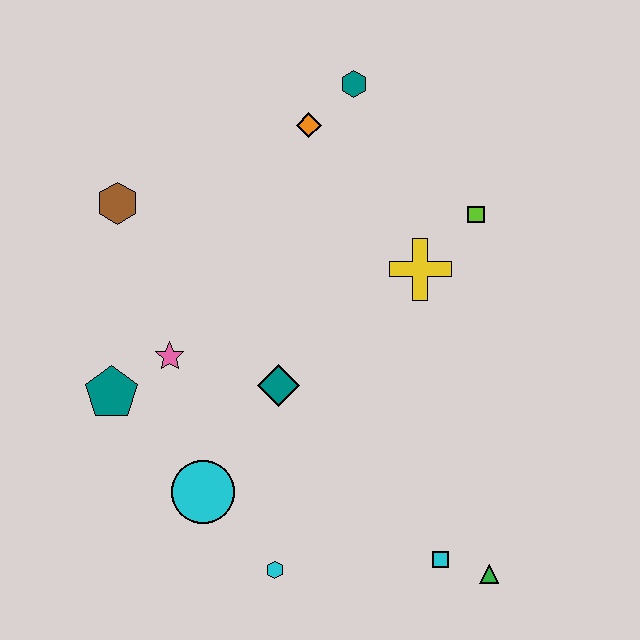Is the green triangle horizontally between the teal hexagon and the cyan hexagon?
No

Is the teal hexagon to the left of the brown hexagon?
No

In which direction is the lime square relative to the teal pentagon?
The lime square is to the right of the teal pentagon.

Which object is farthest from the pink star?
The green triangle is farthest from the pink star.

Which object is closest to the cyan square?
The green triangle is closest to the cyan square.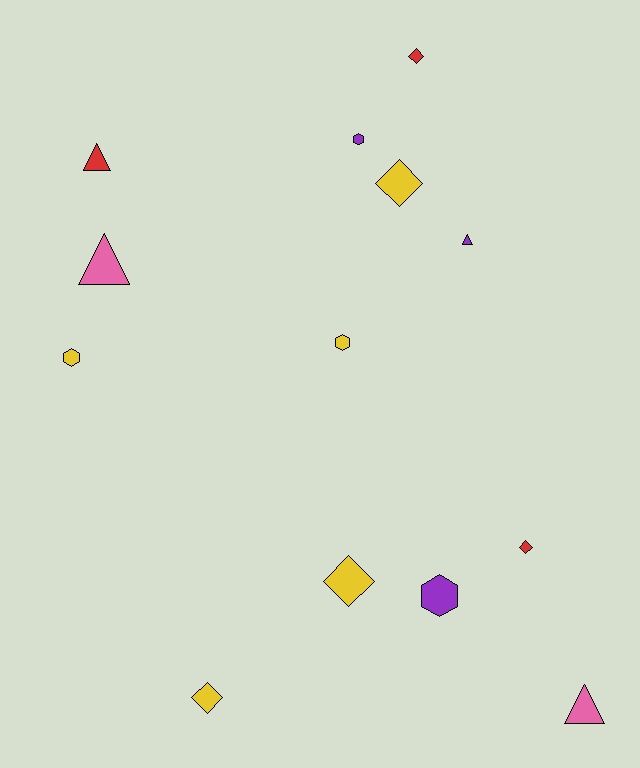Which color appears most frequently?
Yellow, with 5 objects.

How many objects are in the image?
There are 13 objects.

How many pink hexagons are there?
There are no pink hexagons.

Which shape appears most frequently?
Diamond, with 5 objects.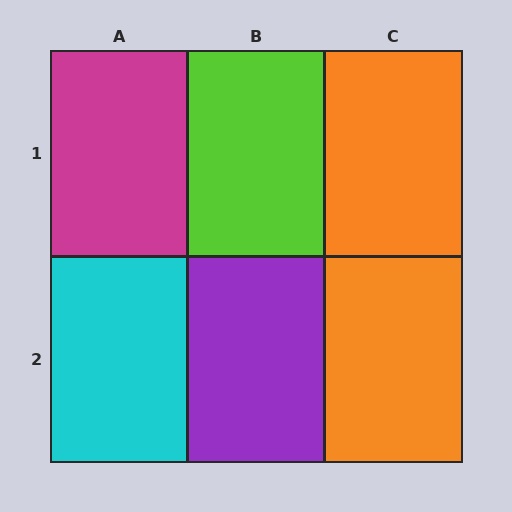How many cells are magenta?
1 cell is magenta.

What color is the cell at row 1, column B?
Lime.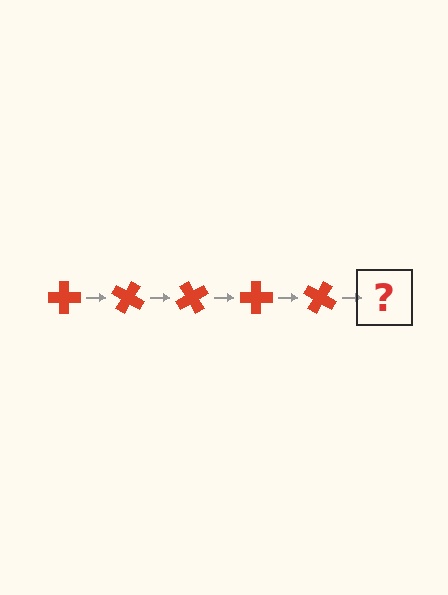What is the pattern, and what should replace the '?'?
The pattern is that the cross rotates 30 degrees each step. The '?' should be a red cross rotated 150 degrees.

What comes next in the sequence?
The next element should be a red cross rotated 150 degrees.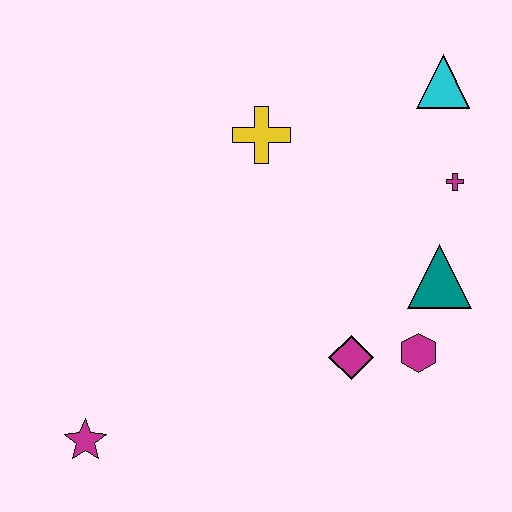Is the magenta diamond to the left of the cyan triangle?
Yes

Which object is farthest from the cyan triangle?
The magenta star is farthest from the cyan triangle.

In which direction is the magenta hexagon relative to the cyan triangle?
The magenta hexagon is below the cyan triangle.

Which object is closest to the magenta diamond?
The magenta hexagon is closest to the magenta diamond.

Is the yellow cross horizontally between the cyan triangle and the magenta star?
Yes